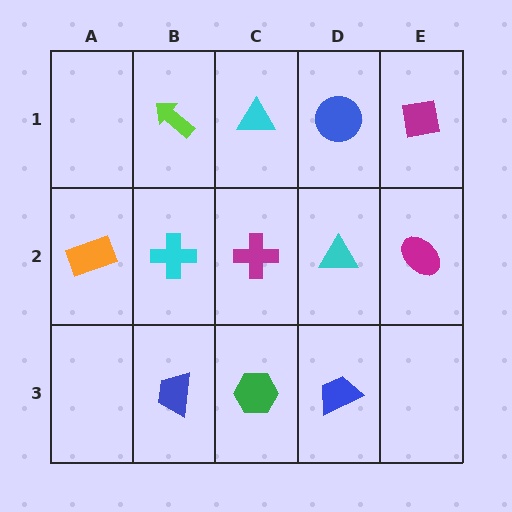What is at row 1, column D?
A blue circle.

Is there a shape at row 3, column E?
No, that cell is empty.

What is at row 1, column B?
A lime arrow.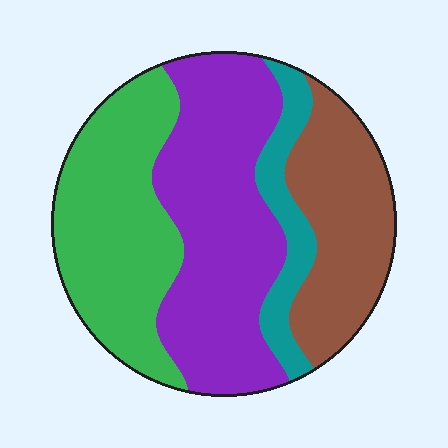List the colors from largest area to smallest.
From largest to smallest: purple, green, brown, teal.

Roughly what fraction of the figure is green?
Green covers 30% of the figure.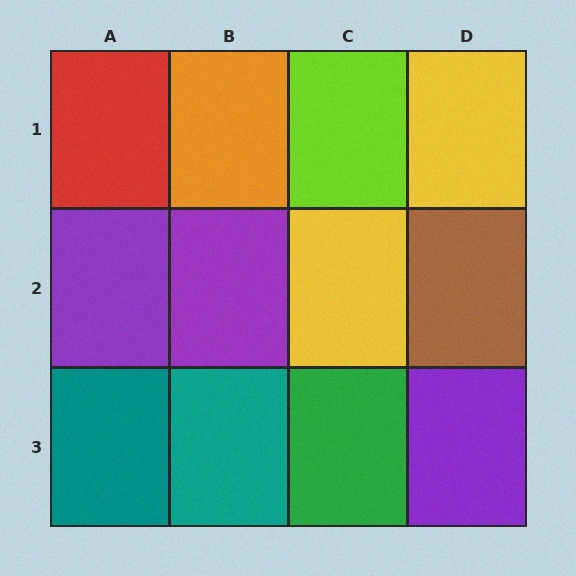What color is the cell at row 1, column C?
Lime.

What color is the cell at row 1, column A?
Red.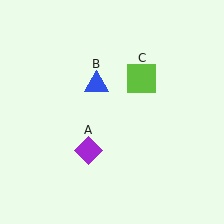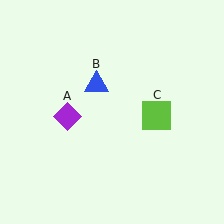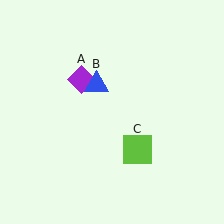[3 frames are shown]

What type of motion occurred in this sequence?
The purple diamond (object A), lime square (object C) rotated clockwise around the center of the scene.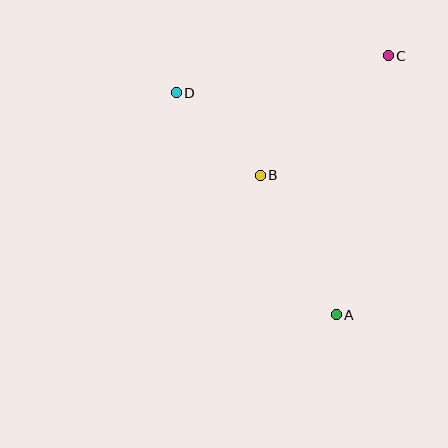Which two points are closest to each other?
Points B and D are closest to each other.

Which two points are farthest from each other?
Points A and D are farthest from each other.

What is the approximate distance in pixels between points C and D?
The distance between C and D is approximately 215 pixels.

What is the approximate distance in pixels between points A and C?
The distance between A and C is approximately 264 pixels.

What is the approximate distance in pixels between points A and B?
The distance between A and B is approximately 159 pixels.